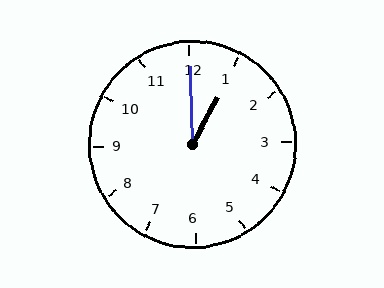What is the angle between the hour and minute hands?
Approximately 30 degrees.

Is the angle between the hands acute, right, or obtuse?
It is acute.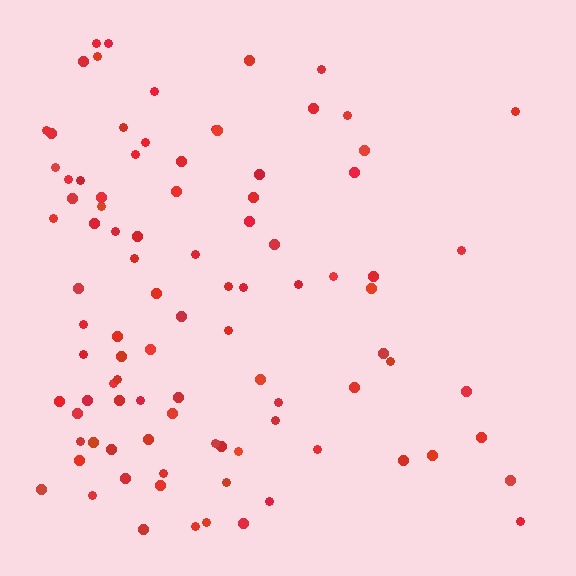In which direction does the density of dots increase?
From right to left, with the left side densest.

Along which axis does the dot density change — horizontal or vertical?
Horizontal.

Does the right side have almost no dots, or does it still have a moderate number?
Still a moderate number, just noticeably fewer than the left.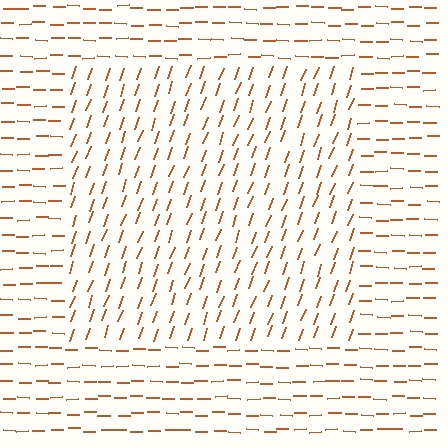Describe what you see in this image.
The image is filled with small brown line segments. A rectangle region in the image has lines oriented differently from the surrounding lines, creating a visible texture boundary.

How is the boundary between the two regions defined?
The boundary is defined purely by a change in line orientation (approximately 71 degrees difference). All lines are the same color and thickness.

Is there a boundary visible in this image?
Yes, there is a texture boundary formed by a change in line orientation.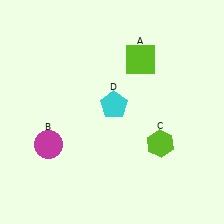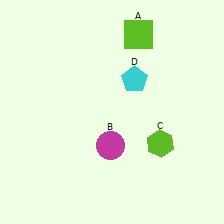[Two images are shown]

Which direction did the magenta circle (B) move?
The magenta circle (B) moved right.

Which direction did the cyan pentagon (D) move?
The cyan pentagon (D) moved up.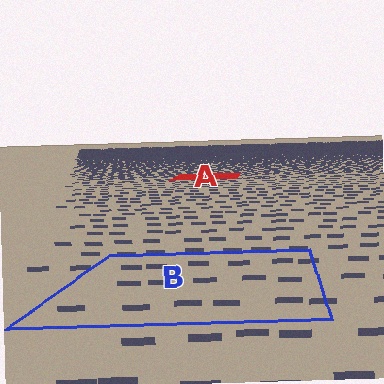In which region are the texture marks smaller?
The texture marks are smaller in region A, because it is farther away.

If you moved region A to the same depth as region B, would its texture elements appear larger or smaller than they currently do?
They would appear larger. At a closer depth, the same texture elements are projected at a bigger on-screen size.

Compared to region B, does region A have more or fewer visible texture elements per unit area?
Region A has more texture elements per unit area — they are packed more densely because it is farther away.